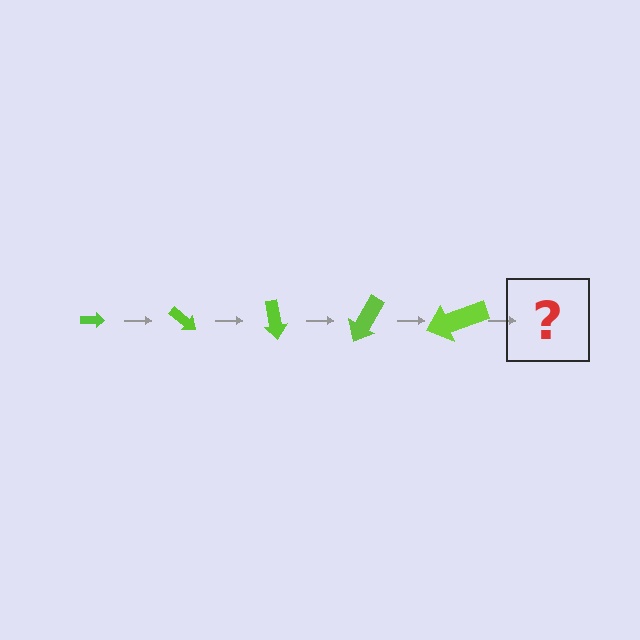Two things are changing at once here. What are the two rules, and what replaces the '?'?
The two rules are that the arrow grows larger each step and it rotates 40 degrees each step. The '?' should be an arrow, larger than the previous one and rotated 200 degrees from the start.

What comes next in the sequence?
The next element should be an arrow, larger than the previous one and rotated 200 degrees from the start.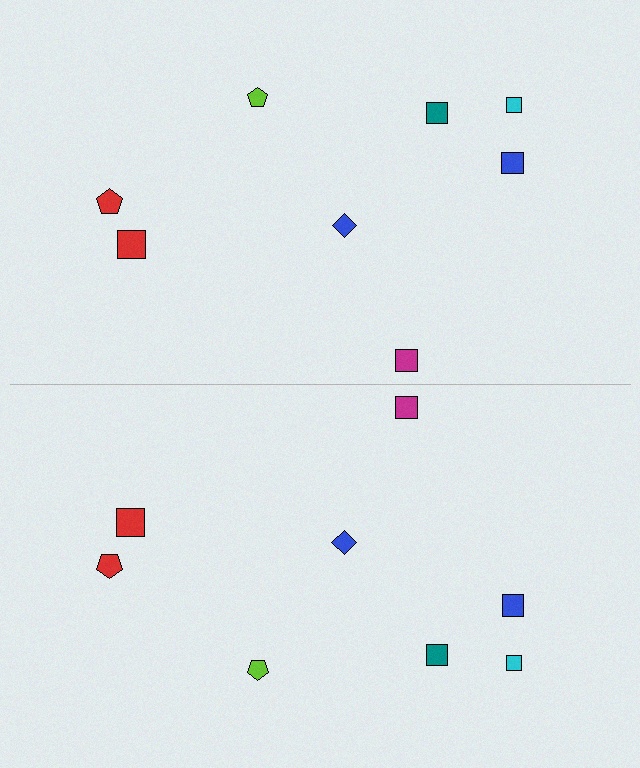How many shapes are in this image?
There are 16 shapes in this image.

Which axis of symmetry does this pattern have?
The pattern has a horizontal axis of symmetry running through the center of the image.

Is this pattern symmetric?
Yes, this pattern has bilateral (reflection) symmetry.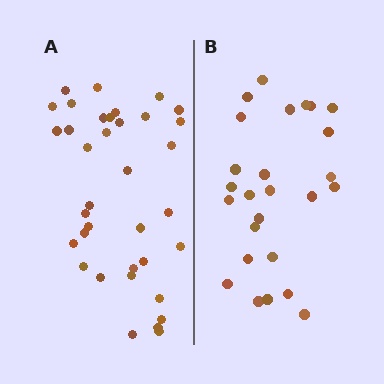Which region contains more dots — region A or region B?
Region A (the left region) has more dots.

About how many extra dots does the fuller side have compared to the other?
Region A has roughly 10 or so more dots than region B.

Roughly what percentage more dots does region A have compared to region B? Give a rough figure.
About 40% more.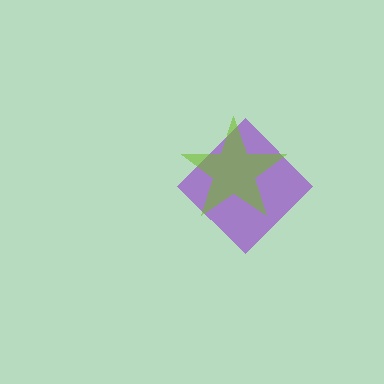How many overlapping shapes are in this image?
There are 2 overlapping shapes in the image.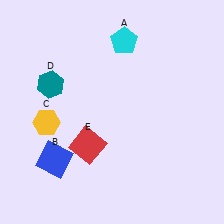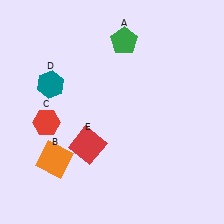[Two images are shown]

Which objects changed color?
A changed from cyan to green. B changed from blue to orange. C changed from yellow to red.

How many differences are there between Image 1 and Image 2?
There are 3 differences between the two images.